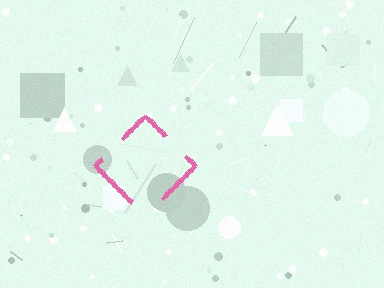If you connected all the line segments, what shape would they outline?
They would outline a diamond.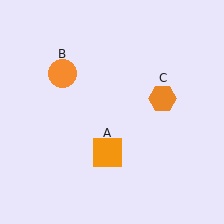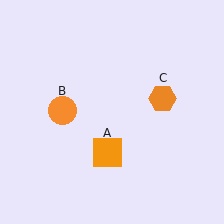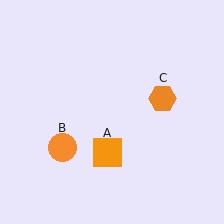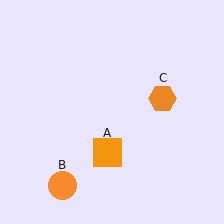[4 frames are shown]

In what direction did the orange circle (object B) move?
The orange circle (object B) moved down.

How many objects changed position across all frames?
1 object changed position: orange circle (object B).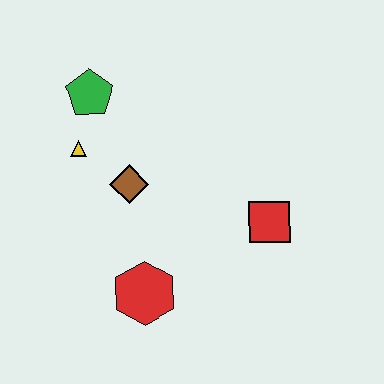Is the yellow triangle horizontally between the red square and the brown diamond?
No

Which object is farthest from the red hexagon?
The green pentagon is farthest from the red hexagon.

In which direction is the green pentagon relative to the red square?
The green pentagon is to the left of the red square.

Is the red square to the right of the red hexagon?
Yes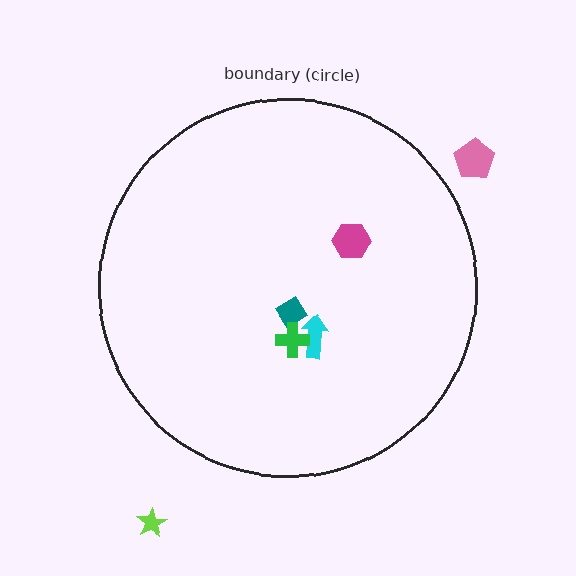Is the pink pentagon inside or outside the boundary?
Outside.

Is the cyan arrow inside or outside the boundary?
Inside.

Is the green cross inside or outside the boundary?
Inside.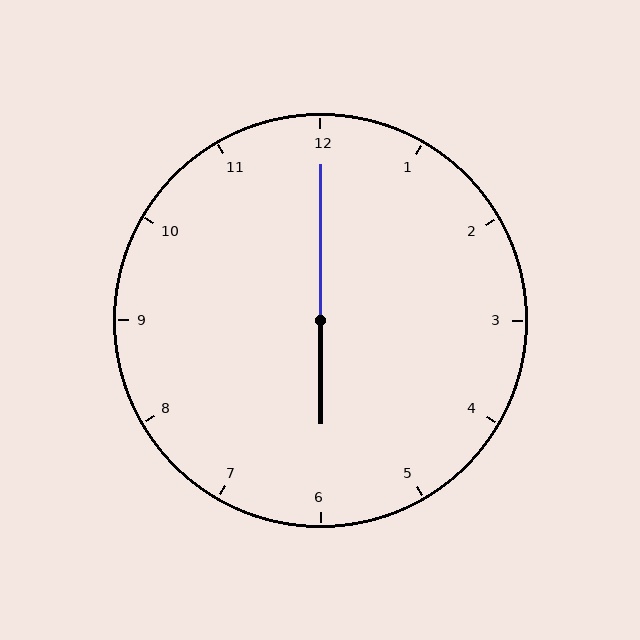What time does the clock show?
6:00.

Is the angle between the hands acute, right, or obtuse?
It is obtuse.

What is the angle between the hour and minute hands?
Approximately 180 degrees.